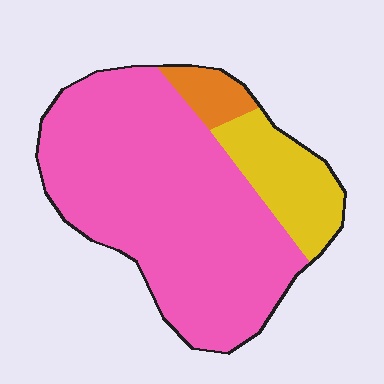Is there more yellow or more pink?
Pink.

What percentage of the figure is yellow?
Yellow takes up about one sixth (1/6) of the figure.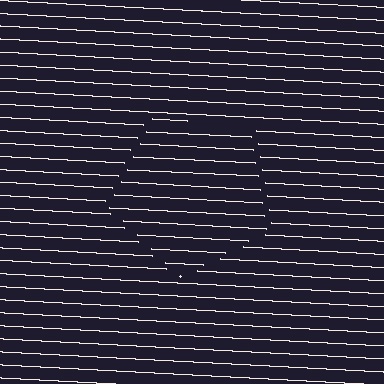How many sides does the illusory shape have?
5 sides — the line-ends trace a pentagon.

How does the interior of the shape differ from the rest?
The interior of the shape contains the same grating, shifted by half a period — the contour is defined by the phase discontinuity where line-ends from the inner and outer gratings abut.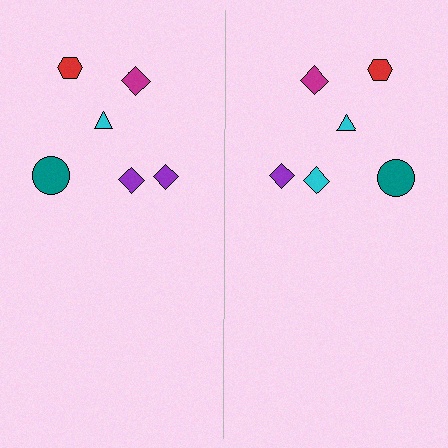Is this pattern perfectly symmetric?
No, the pattern is not perfectly symmetric. The cyan diamond on the right side breaks the symmetry — its mirror counterpart is purple.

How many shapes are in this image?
There are 12 shapes in this image.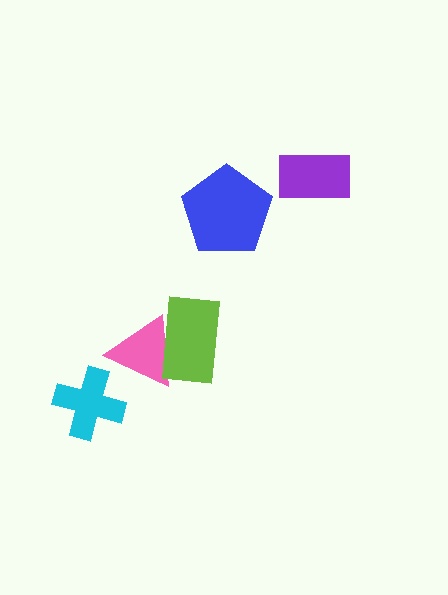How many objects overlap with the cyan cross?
0 objects overlap with the cyan cross.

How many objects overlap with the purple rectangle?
0 objects overlap with the purple rectangle.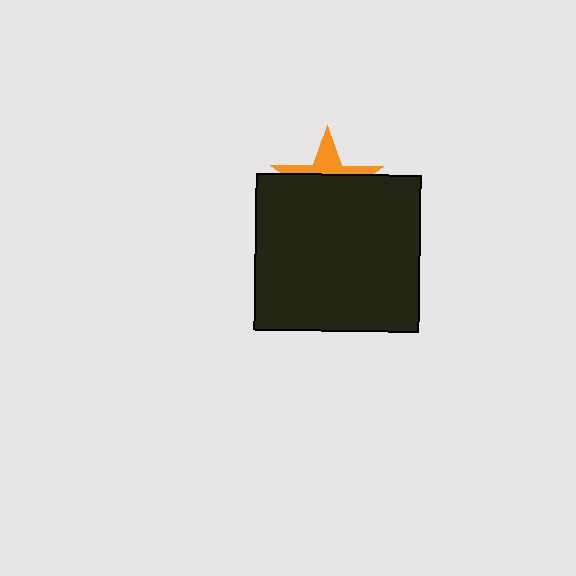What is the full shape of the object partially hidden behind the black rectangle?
The partially hidden object is an orange star.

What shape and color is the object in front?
The object in front is a black rectangle.